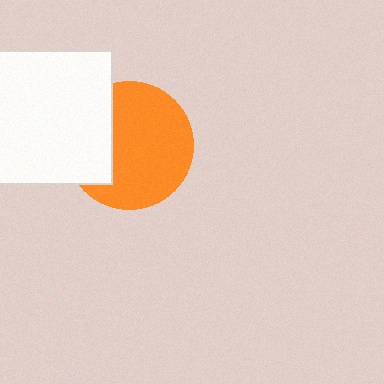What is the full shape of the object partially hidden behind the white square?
The partially hidden object is an orange circle.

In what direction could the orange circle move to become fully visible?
The orange circle could move right. That would shift it out from behind the white square entirely.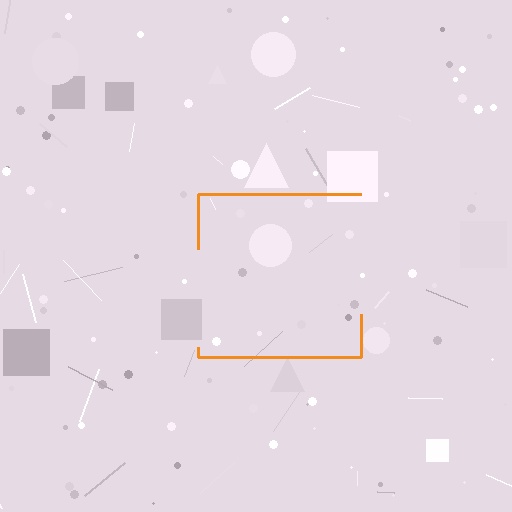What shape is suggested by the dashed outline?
The dashed outline suggests a square.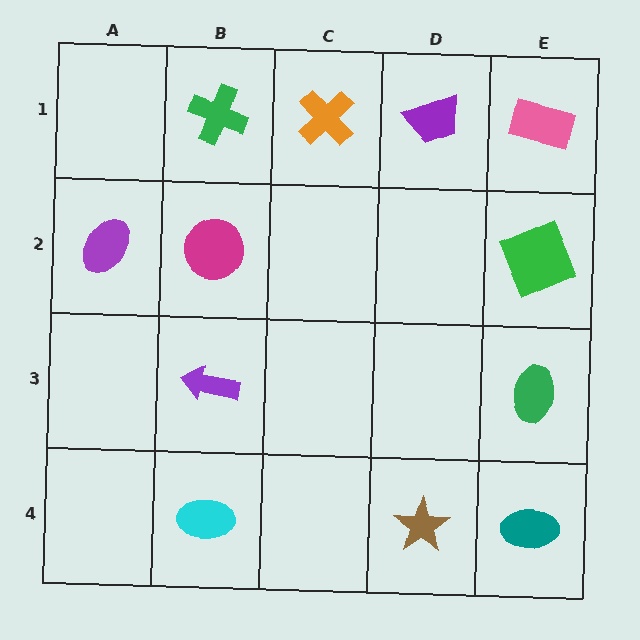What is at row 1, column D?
A purple trapezoid.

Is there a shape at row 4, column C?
No, that cell is empty.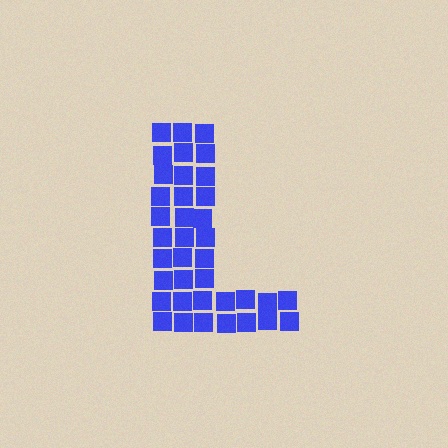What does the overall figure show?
The overall figure shows the letter L.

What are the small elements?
The small elements are squares.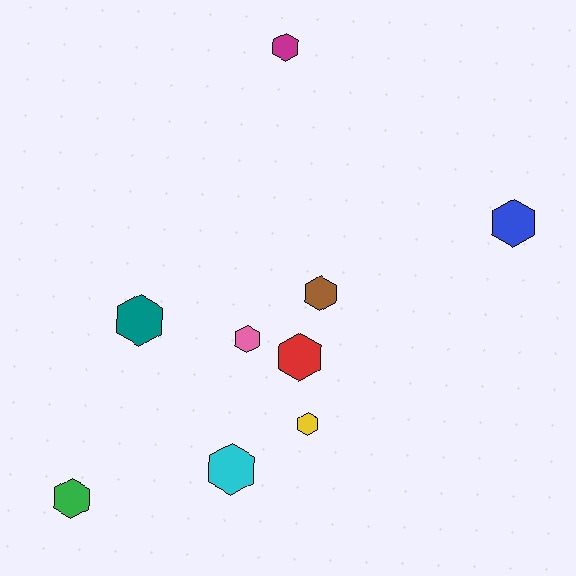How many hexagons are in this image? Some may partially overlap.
There are 9 hexagons.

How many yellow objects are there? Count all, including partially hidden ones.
There is 1 yellow object.